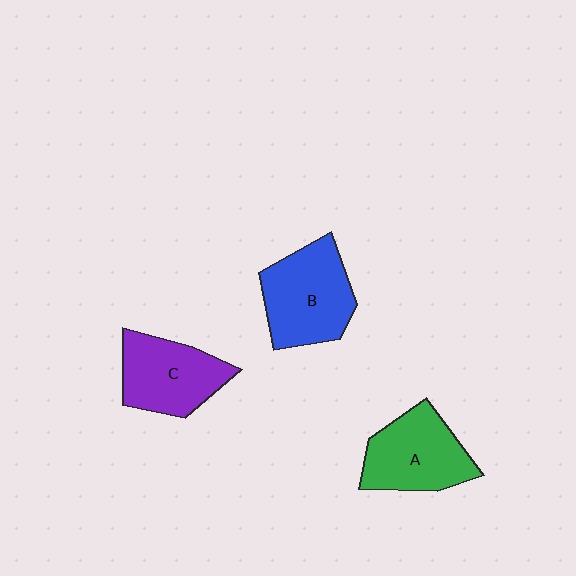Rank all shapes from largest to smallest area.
From largest to smallest: B (blue), A (green), C (purple).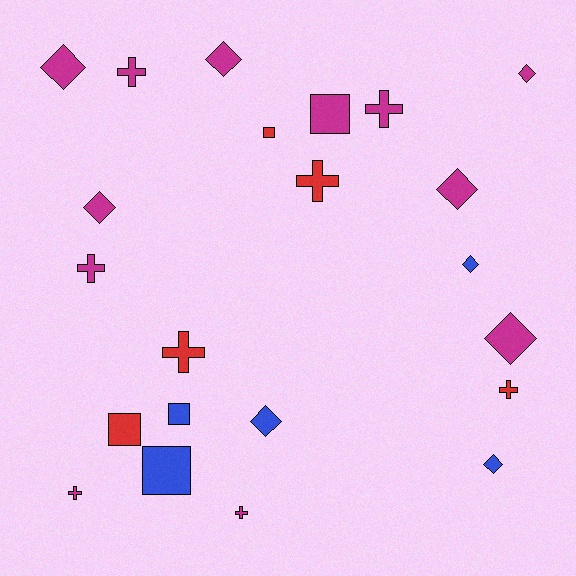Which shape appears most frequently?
Diamond, with 9 objects.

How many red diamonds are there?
There are no red diamonds.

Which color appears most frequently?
Magenta, with 12 objects.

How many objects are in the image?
There are 22 objects.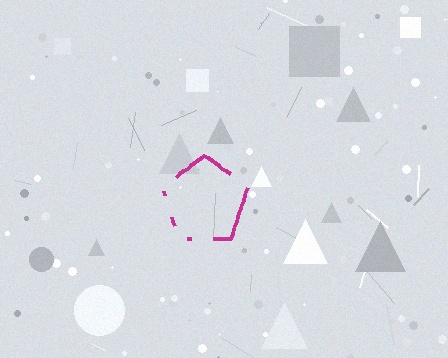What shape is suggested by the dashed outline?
The dashed outline suggests a pentagon.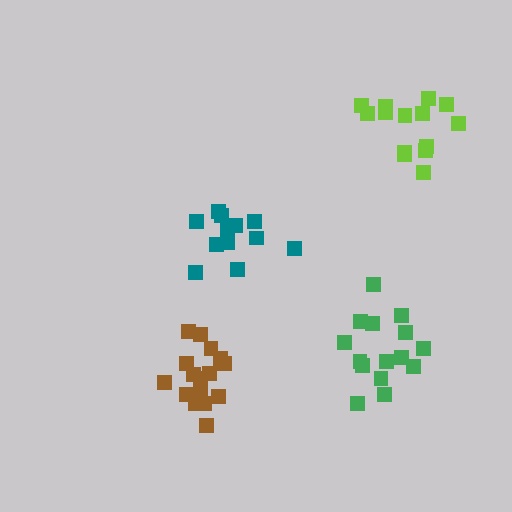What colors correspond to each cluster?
The clusters are colored: brown, teal, green, lime.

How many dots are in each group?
Group 1: 16 dots, Group 2: 12 dots, Group 3: 15 dots, Group 4: 14 dots (57 total).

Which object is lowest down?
The brown cluster is bottommost.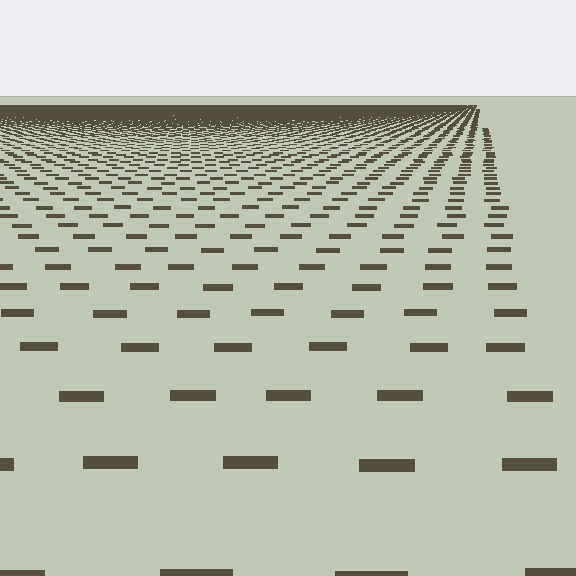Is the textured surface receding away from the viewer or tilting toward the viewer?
The surface is receding away from the viewer. Texture elements get smaller and denser toward the top.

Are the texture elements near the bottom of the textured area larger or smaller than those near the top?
Larger. Near the bottom, elements are closer to the viewer and appear at a bigger on-screen size.